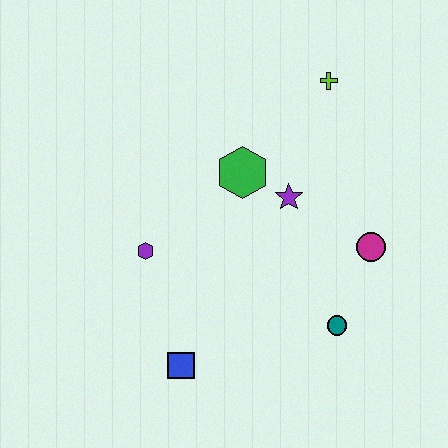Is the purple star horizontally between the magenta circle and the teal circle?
No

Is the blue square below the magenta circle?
Yes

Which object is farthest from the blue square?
The lime cross is farthest from the blue square.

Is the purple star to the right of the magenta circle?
No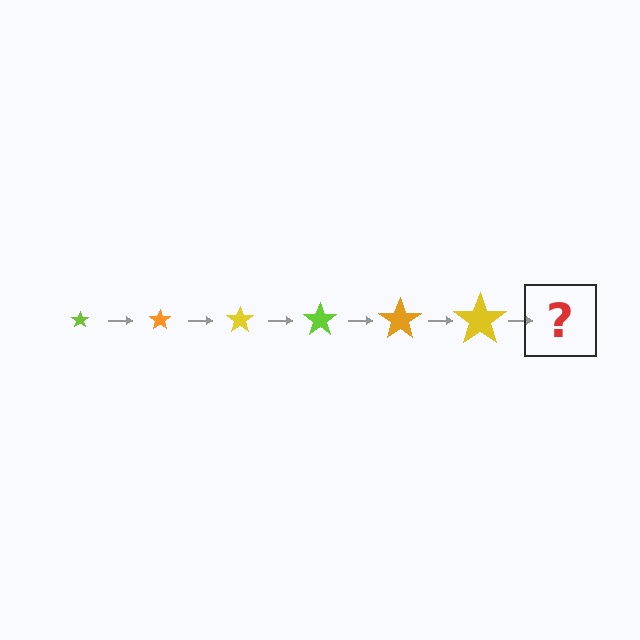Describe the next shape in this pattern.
It should be a lime star, larger than the previous one.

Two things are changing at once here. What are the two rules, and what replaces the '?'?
The two rules are that the star grows larger each step and the color cycles through lime, orange, and yellow. The '?' should be a lime star, larger than the previous one.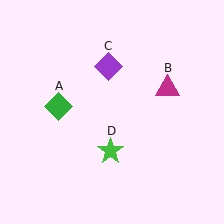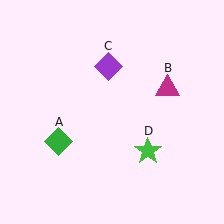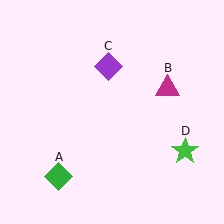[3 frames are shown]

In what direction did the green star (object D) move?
The green star (object D) moved right.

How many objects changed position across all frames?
2 objects changed position: green diamond (object A), green star (object D).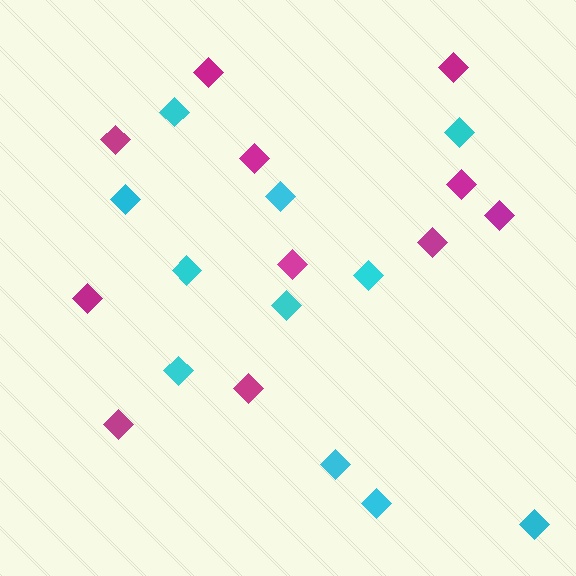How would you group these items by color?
There are 2 groups: one group of magenta diamonds (11) and one group of cyan diamonds (11).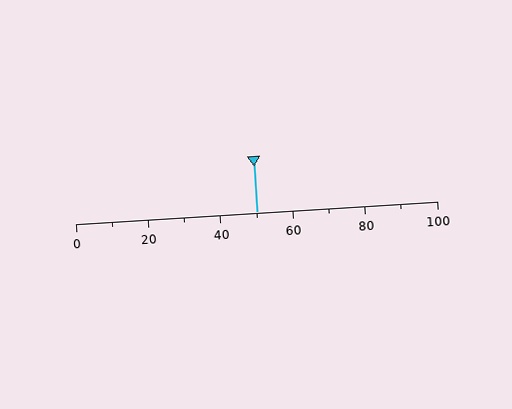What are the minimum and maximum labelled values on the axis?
The axis runs from 0 to 100.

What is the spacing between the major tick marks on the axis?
The major ticks are spaced 20 apart.